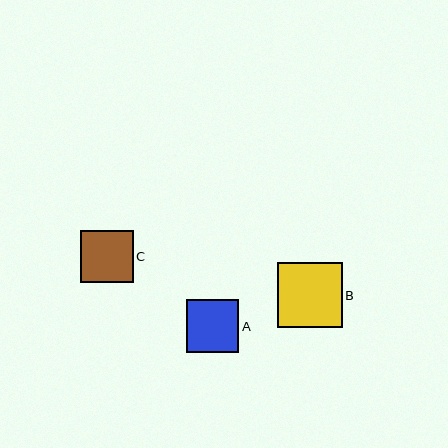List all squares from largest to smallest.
From largest to smallest: B, C, A.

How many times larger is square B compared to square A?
Square B is approximately 1.2 times the size of square A.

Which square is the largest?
Square B is the largest with a size of approximately 65 pixels.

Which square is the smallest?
Square A is the smallest with a size of approximately 52 pixels.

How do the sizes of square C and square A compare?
Square C and square A are approximately the same size.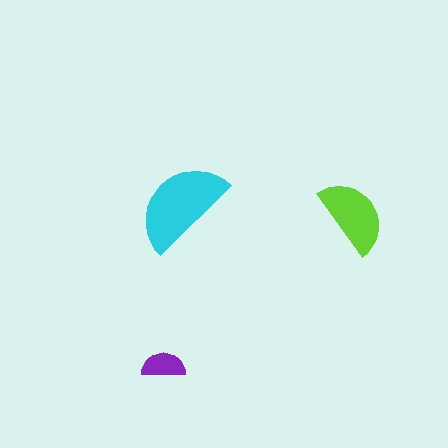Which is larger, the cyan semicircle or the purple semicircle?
The cyan one.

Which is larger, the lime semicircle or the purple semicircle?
The lime one.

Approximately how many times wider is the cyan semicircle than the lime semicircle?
About 1.5 times wider.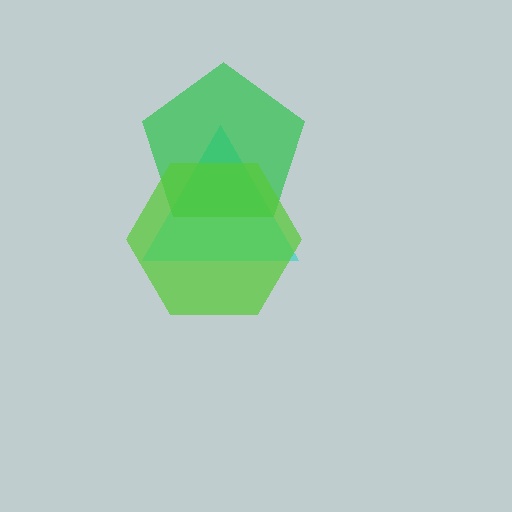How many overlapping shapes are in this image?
There are 3 overlapping shapes in the image.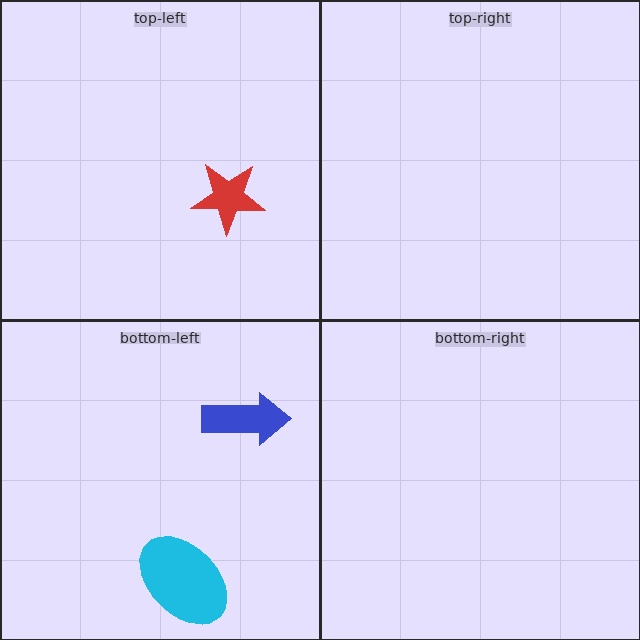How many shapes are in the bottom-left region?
2.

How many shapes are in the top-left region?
1.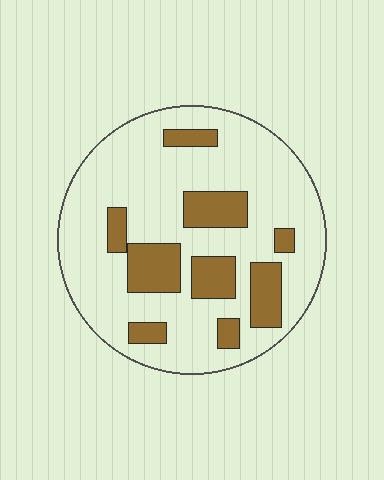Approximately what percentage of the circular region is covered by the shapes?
Approximately 25%.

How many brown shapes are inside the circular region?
9.